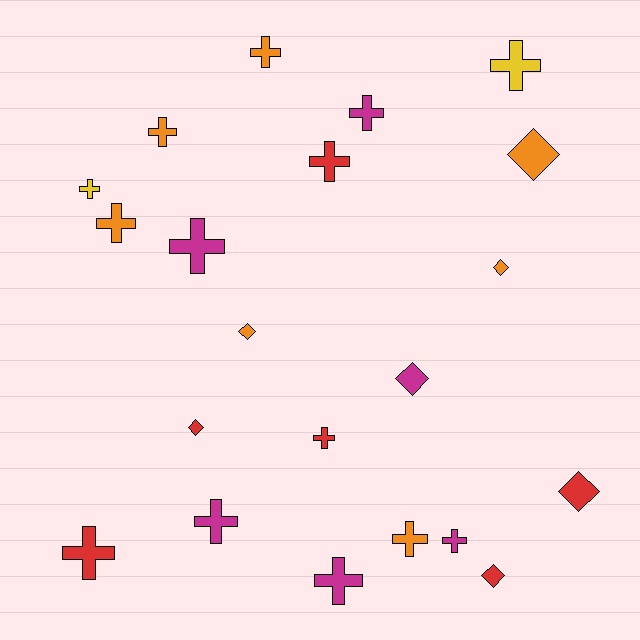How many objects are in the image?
There are 21 objects.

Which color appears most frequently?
Orange, with 7 objects.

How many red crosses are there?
There are 3 red crosses.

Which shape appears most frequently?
Cross, with 14 objects.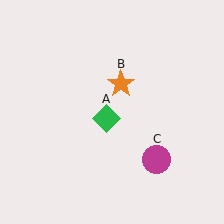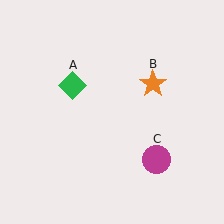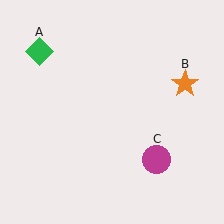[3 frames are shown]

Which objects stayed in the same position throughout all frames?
Magenta circle (object C) remained stationary.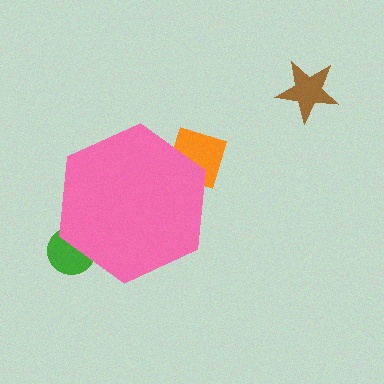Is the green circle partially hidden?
Yes, the green circle is partially hidden behind the pink hexagon.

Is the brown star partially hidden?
No, the brown star is fully visible.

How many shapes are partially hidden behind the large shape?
2 shapes are partially hidden.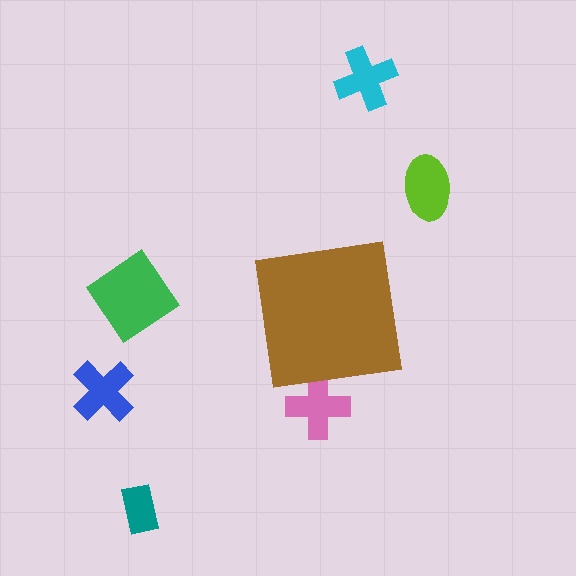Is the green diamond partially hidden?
No, the green diamond is fully visible.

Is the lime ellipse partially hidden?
No, the lime ellipse is fully visible.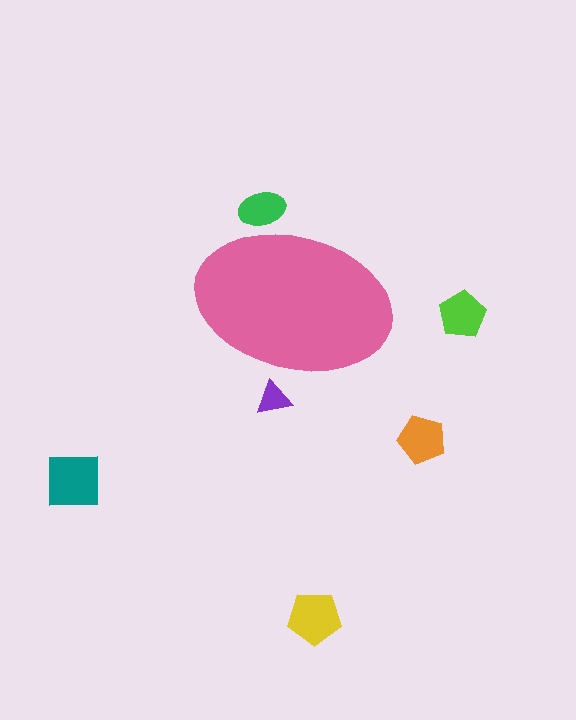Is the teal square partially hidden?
No, the teal square is fully visible.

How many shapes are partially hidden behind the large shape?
2 shapes are partially hidden.